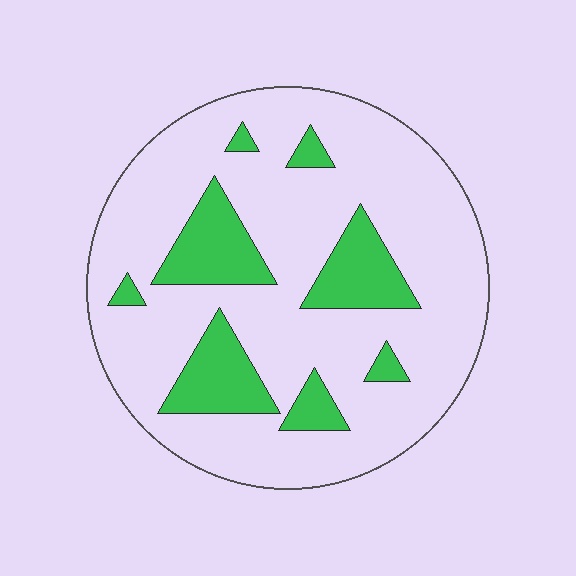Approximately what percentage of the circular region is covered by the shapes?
Approximately 20%.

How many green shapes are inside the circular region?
8.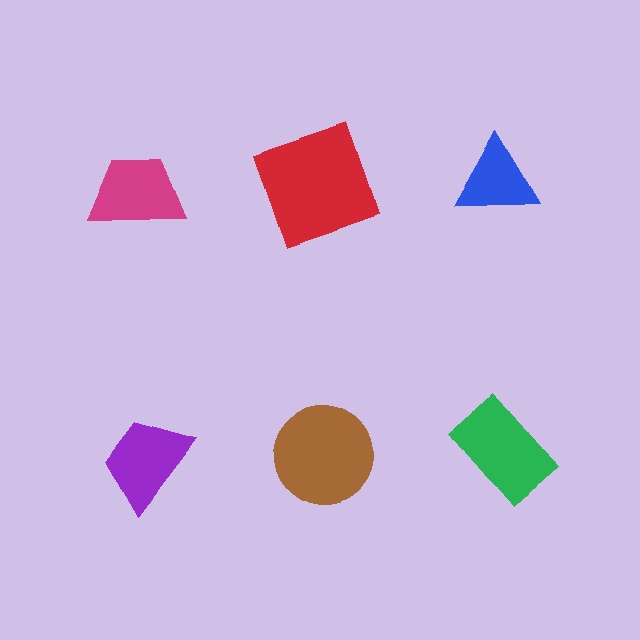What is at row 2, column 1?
A purple trapezoid.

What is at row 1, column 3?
A blue triangle.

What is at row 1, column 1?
A magenta trapezoid.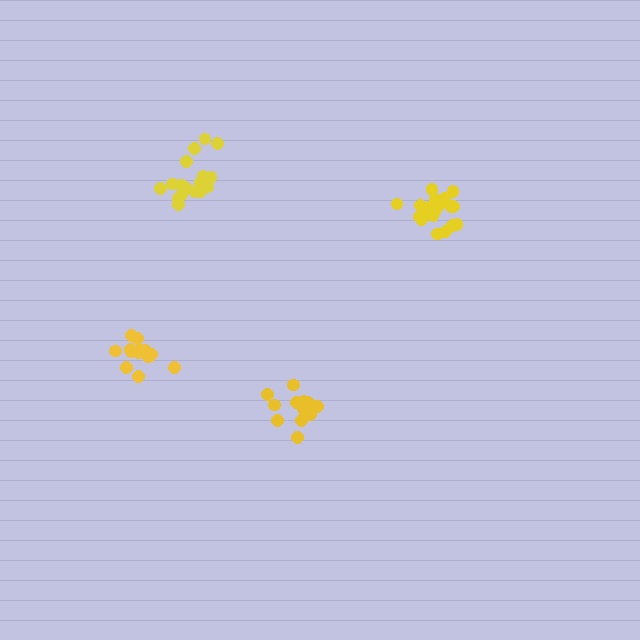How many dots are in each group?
Group 1: 18 dots, Group 2: 15 dots, Group 3: 20 dots, Group 4: 14 dots (67 total).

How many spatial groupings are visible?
There are 4 spatial groupings.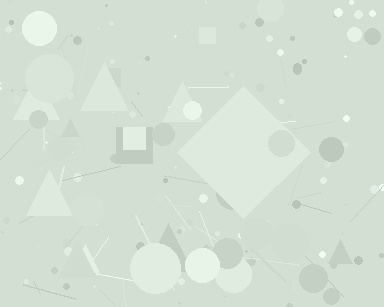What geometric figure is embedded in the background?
A diamond is embedded in the background.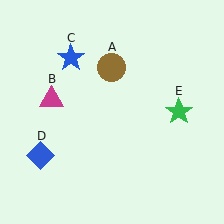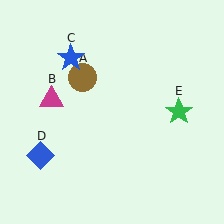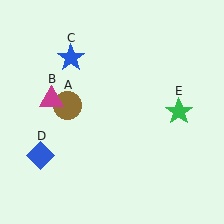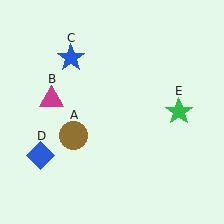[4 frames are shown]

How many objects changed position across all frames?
1 object changed position: brown circle (object A).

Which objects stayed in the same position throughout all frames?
Magenta triangle (object B) and blue star (object C) and blue diamond (object D) and green star (object E) remained stationary.